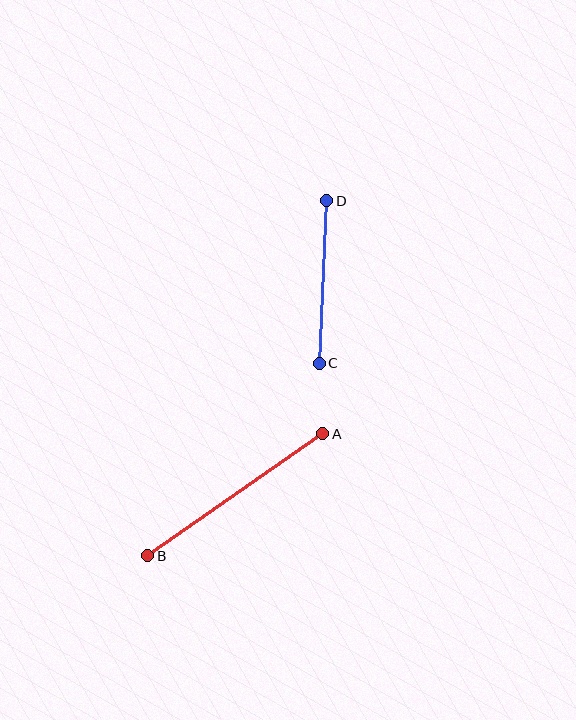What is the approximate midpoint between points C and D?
The midpoint is at approximately (323, 282) pixels.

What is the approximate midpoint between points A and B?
The midpoint is at approximately (235, 495) pixels.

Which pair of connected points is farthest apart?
Points A and B are farthest apart.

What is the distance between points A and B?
The distance is approximately 213 pixels.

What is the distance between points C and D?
The distance is approximately 163 pixels.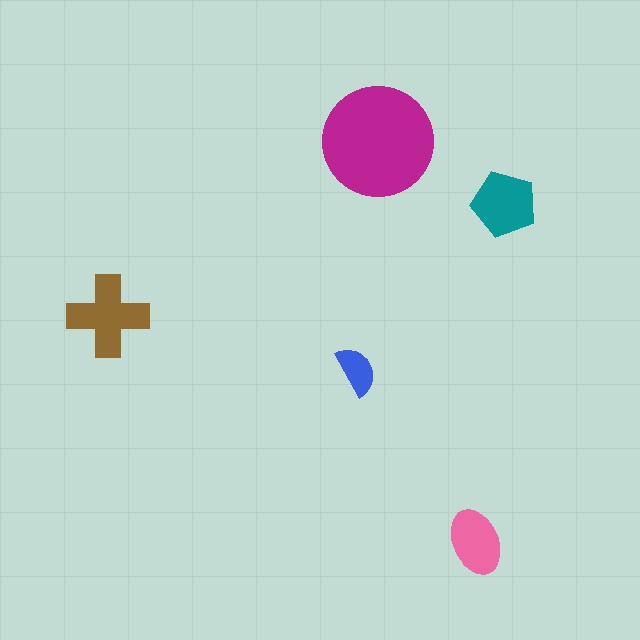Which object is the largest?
The magenta circle.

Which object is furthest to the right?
The teal pentagon is rightmost.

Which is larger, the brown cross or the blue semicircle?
The brown cross.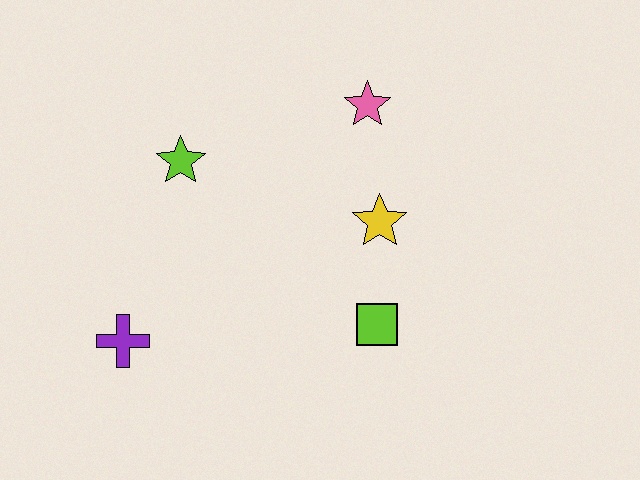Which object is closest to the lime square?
The yellow star is closest to the lime square.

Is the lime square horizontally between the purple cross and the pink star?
No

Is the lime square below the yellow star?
Yes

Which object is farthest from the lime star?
The lime square is farthest from the lime star.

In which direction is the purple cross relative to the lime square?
The purple cross is to the left of the lime square.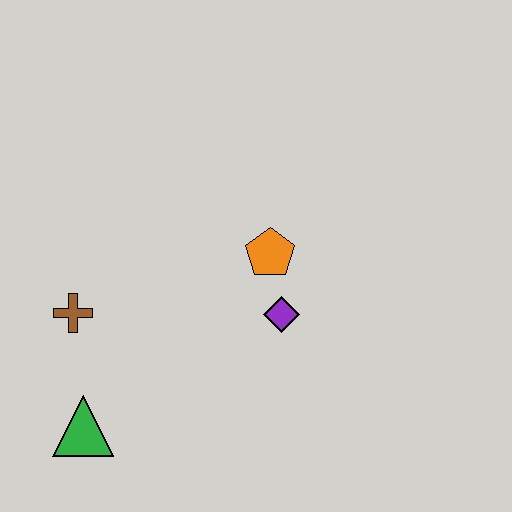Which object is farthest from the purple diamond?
The green triangle is farthest from the purple diamond.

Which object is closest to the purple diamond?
The orange pentagon is closest to the purple diamond.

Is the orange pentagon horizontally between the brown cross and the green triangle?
No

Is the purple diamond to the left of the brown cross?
No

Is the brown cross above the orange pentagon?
No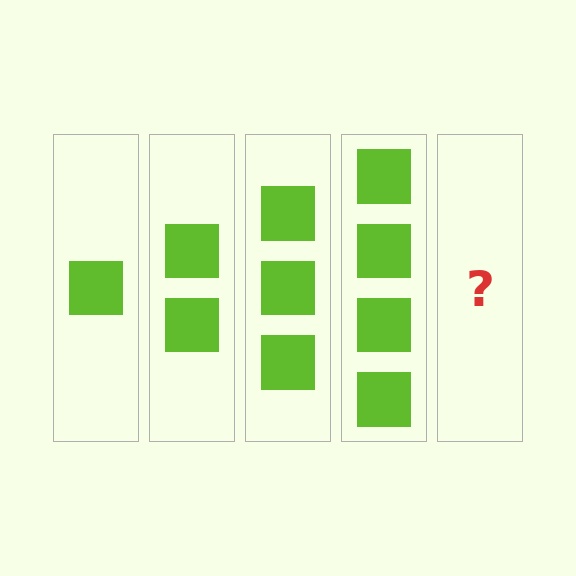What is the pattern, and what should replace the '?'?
The pattern is that each step adds one more square. The '?' should be 5 squares.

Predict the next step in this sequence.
The next step is 5 squares.